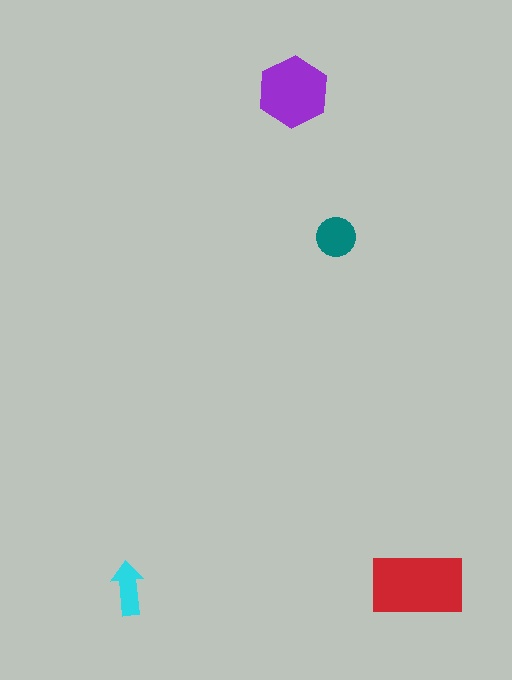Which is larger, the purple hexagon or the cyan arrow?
The purple hexagon.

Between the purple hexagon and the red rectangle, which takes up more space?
The red rectangle.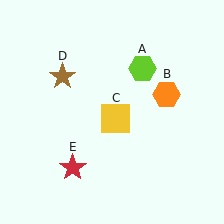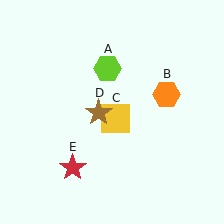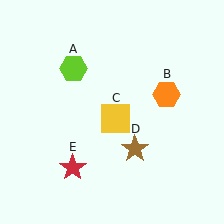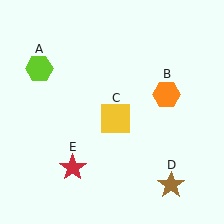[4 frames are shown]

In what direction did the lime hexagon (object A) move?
The lime hexagon (object A) moved left.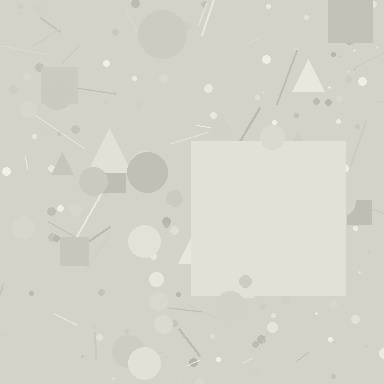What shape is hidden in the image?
A square is hidden in the image.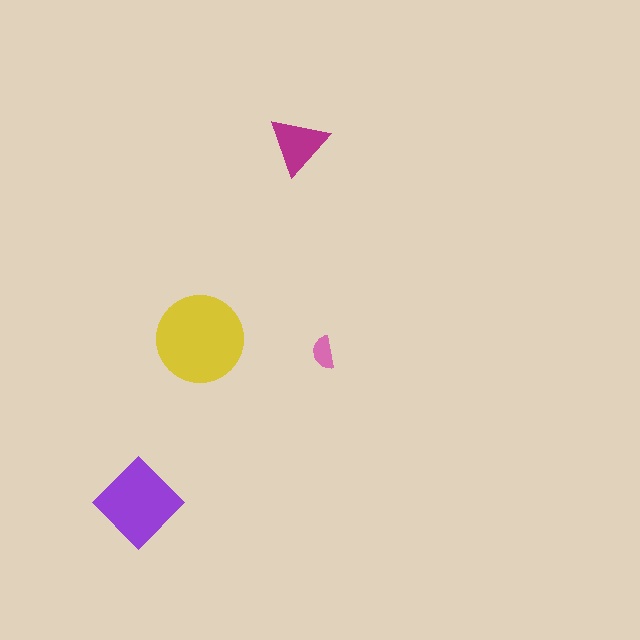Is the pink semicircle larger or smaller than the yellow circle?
Smaller.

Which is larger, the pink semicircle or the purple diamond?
The purple diamond.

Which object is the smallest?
The pink semicircle.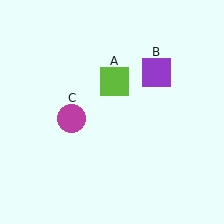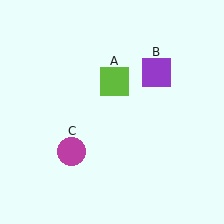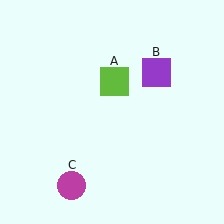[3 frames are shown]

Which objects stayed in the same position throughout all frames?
Lime square (object A) and purple square (object B) remained stationary.